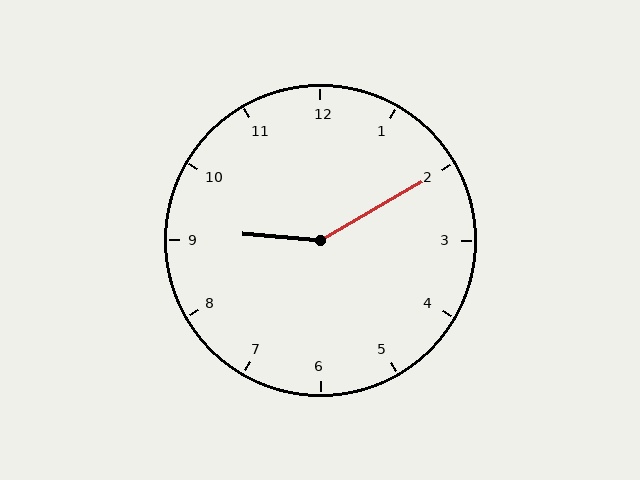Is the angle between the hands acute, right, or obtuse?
It is obtuse.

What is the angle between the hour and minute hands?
Approximately 145 degrees.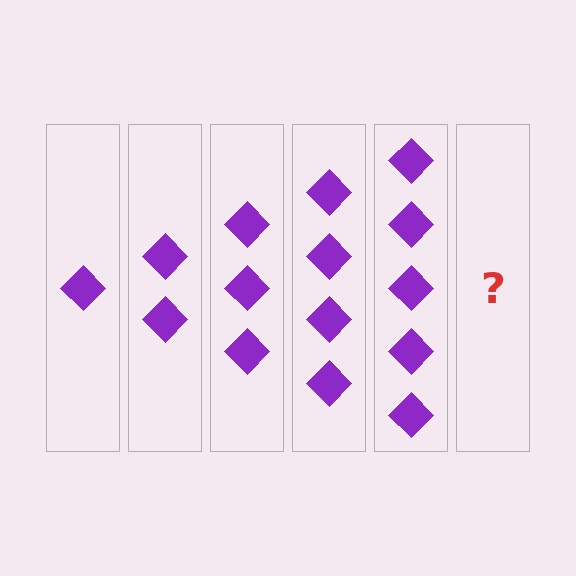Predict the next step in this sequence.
The next step is 6 diamonds.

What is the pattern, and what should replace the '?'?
The pattern is that each step adds one more diamond. The '?' should be 6 diamonds.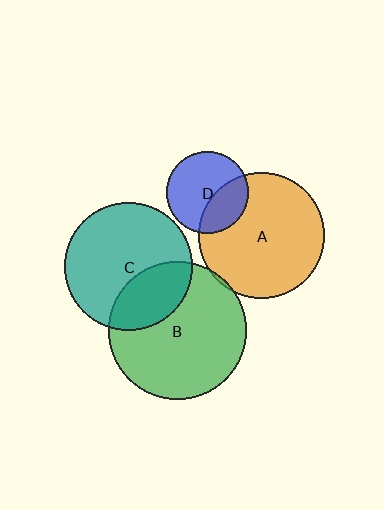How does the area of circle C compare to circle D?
Approximately 2.5 times.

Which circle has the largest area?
Circle B (green).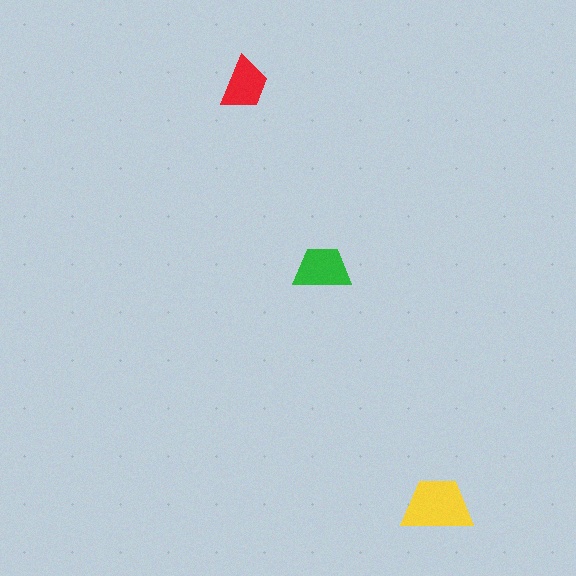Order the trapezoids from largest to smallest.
the yellow one, the green one, the red one.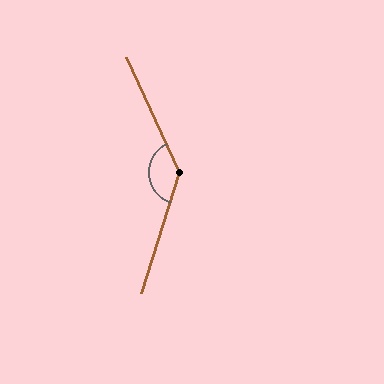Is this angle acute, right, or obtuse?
It is obtuse.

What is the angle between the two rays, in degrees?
Approximately 138 degrees.